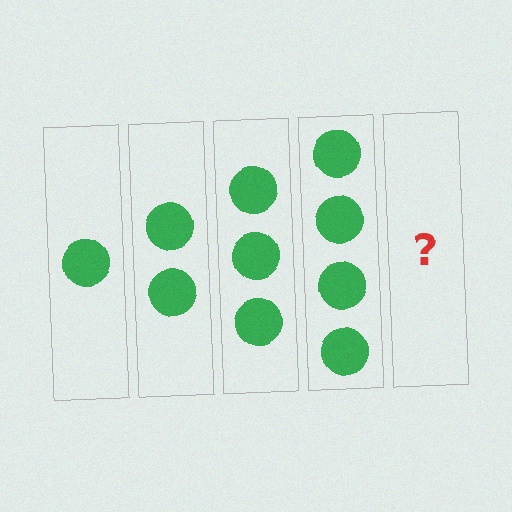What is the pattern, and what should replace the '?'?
The pattern is that each step adds one more circle. The '?' should be 5 circles.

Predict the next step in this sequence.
The next step is 5 circles.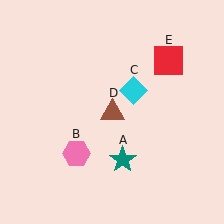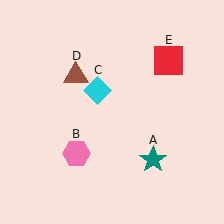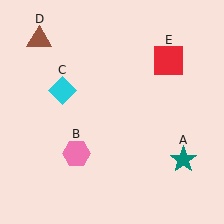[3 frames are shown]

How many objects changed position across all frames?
3 objects changed position: teal star (object A), cyan diamond (object C), brown triangle (object D).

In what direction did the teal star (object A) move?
The teal star (object A) moved right.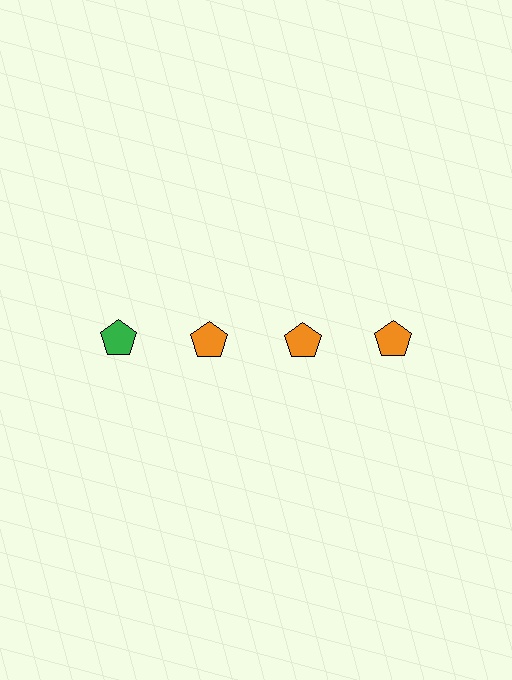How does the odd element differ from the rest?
It has a different color: green instead of orange.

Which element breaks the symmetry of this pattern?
The green pentagon in the top row, leftmost column breaks the symmetry. All other shapes are orange pentagons.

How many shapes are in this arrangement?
There are 4 shapes arranged in a grid pattern.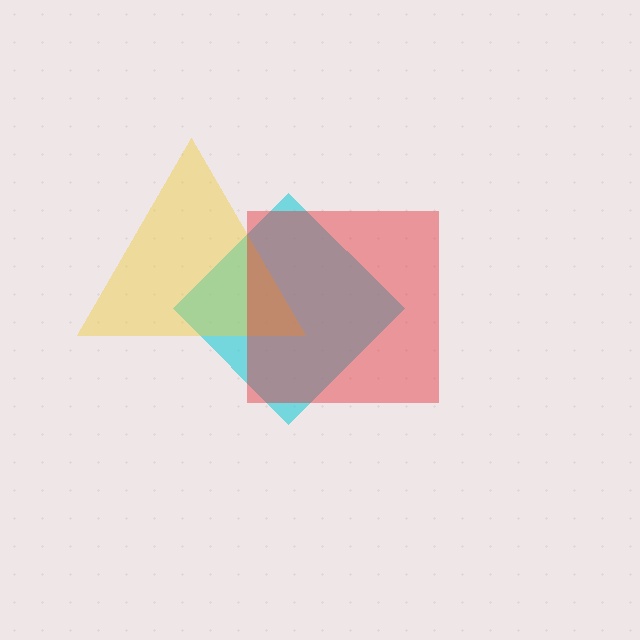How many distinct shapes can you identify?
There are 3 distinct shapes: a cyan diamond, a yellow triangle, a red square.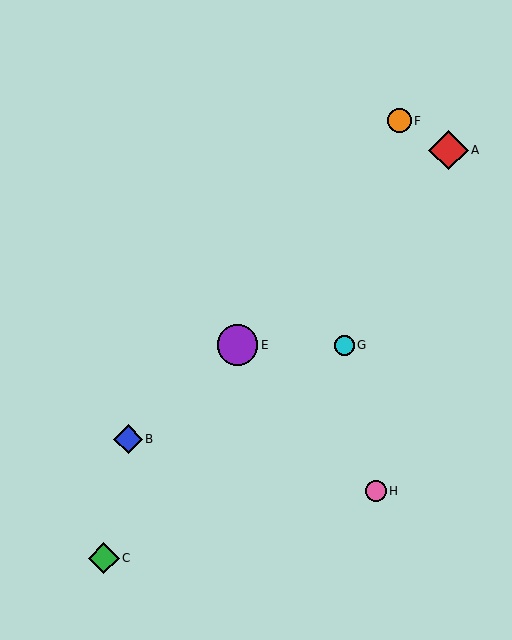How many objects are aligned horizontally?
3 objects (D, E, G) are aligned horizontally.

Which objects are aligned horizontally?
Objects D, E, G are aligned horizontally.